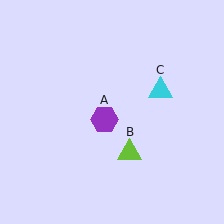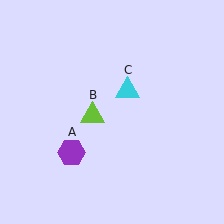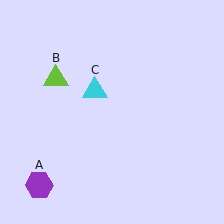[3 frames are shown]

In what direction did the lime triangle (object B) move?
The lime triangle (object B) moved up and to the left.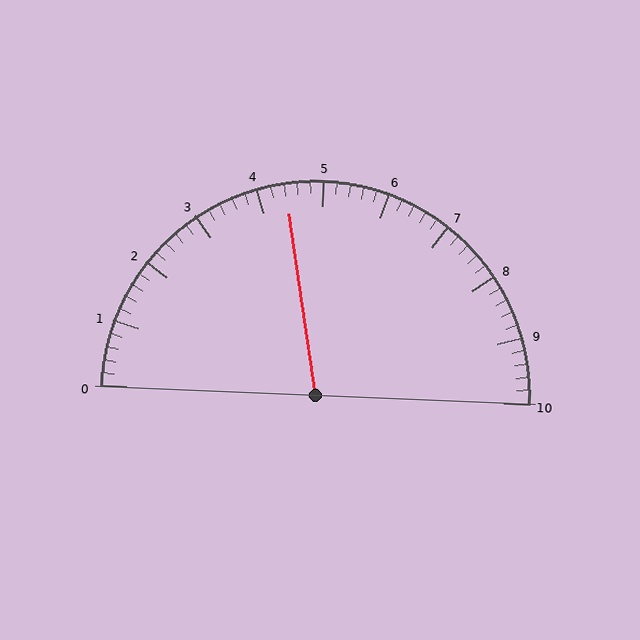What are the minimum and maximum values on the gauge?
The gauge ranges from 0 to 10.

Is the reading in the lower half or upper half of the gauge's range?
The reading is in the lower half of the range (0 to 10).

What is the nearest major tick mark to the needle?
The nearest major tick mark is 4.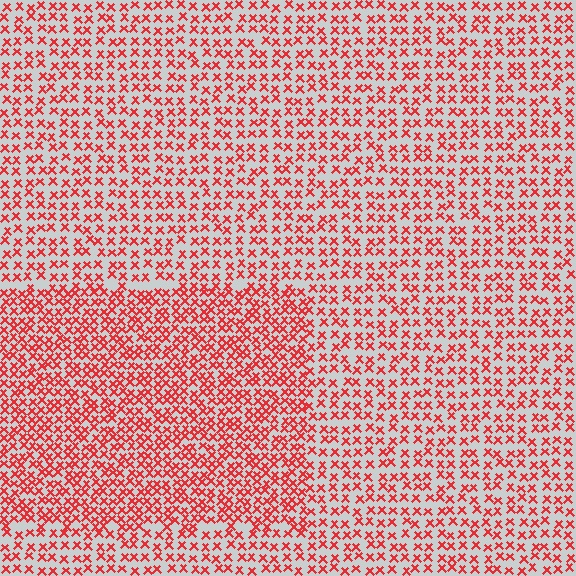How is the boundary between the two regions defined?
The boundary is defined by a change in element density (approximately 1.7x ratio). All elements are the same color, size, and shape.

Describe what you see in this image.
The image contains small red elements arranged at two different densities. A rectangle-shaped region is visible where the elements are more densely packed than the surrounding area.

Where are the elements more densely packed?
The elements are more densely packed inside the rectangle boundary.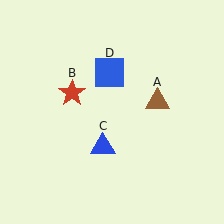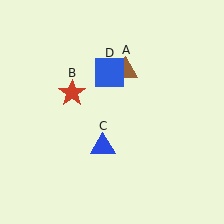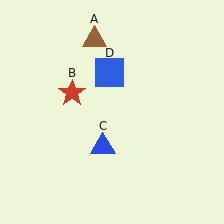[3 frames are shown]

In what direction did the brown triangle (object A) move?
The brown triangle (object A) moved up and to the left.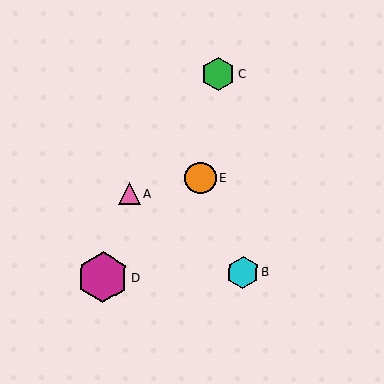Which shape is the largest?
The magenta hexagon (labeled D) is the largest.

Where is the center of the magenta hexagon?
The center of the magenta hexagon is at (103, 277).